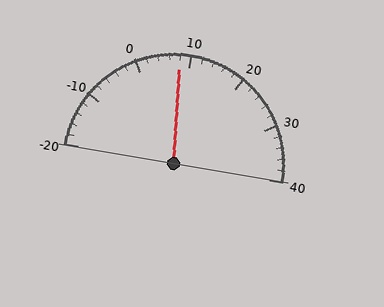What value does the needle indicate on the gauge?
The needle indicates approximately 8.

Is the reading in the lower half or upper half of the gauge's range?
The reading is in the lower half of the range (-20 to 40).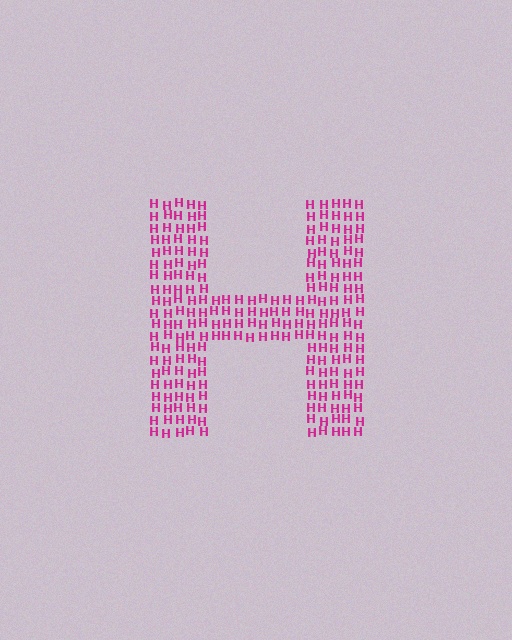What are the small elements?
The small elements are letter H's.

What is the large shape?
The large shape is the letter H.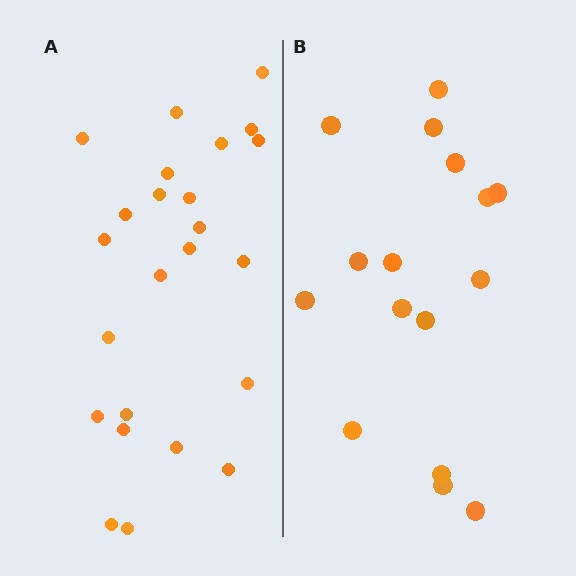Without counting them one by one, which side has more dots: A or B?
Region A (the left region) has more dots.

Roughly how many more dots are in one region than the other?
Region A has roughly 8 or so more dots than region B.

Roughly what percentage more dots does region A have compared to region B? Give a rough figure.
About 50% more.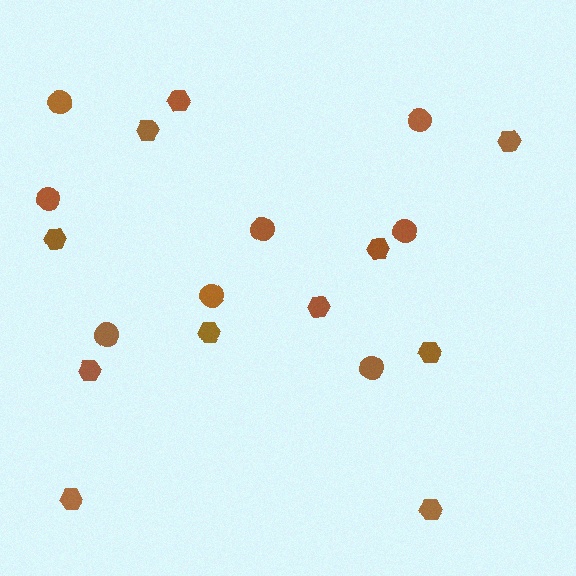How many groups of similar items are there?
There are 2 groups: one group of circles (8) and one group of hexagons (11).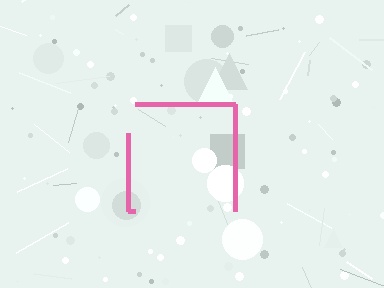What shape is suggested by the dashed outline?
The dashed outline suggests a square.